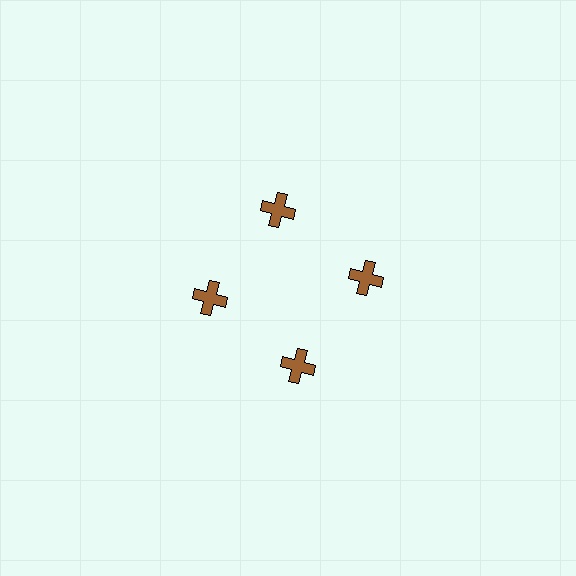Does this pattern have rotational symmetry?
Yes, this pattern has 4-fold rotational symmetry. It looks the same after rotating 90 degrees around the center.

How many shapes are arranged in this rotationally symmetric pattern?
There are 4 shapes, arranged in 4 groups of 1.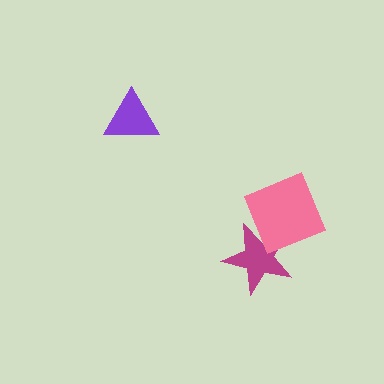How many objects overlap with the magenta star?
1 object overlaps with the magenta star.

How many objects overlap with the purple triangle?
0 objects overlap with the purple triangle.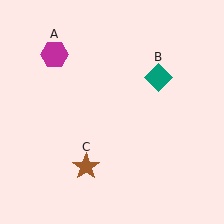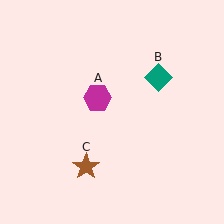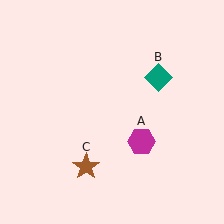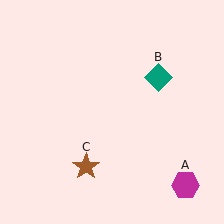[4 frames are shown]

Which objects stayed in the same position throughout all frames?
Teal diamond (object B) and brown star (object C) remained stationary.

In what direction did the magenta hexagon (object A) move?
The magenta hexagon (object A) moved down and to the right.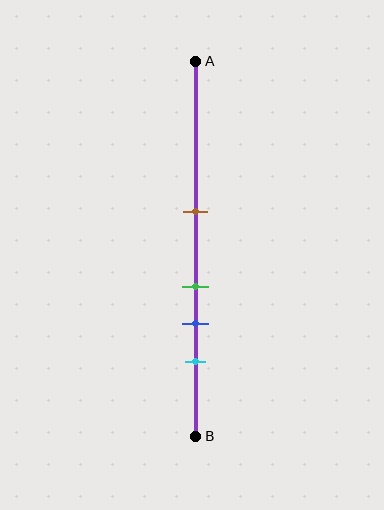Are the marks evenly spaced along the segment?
No, the marks are not evenly spaced.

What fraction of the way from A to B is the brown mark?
The brown mark is approximately 40% (0.4) of the way from A to B.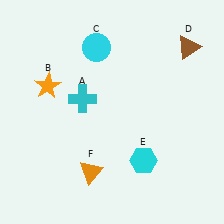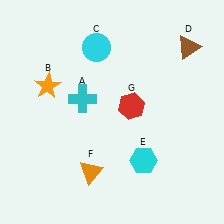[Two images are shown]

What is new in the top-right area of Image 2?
A red hexagon (G) was added in the top-right area of Image 2.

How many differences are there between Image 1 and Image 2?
There is 1 difference between the two images.